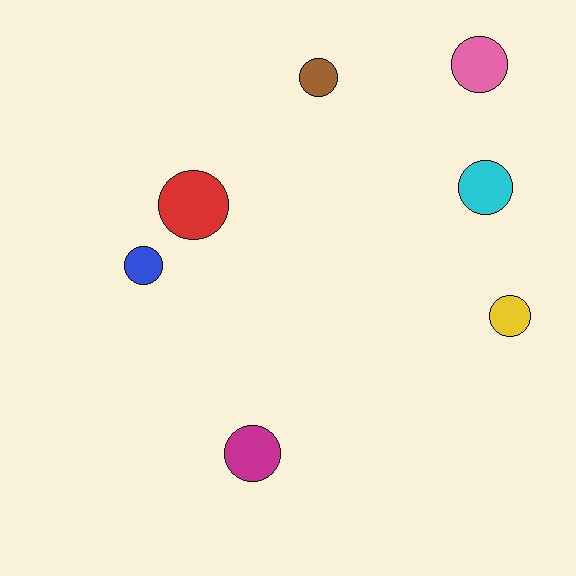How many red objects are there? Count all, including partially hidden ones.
There is 1 red object.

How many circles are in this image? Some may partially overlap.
There are 7 circles.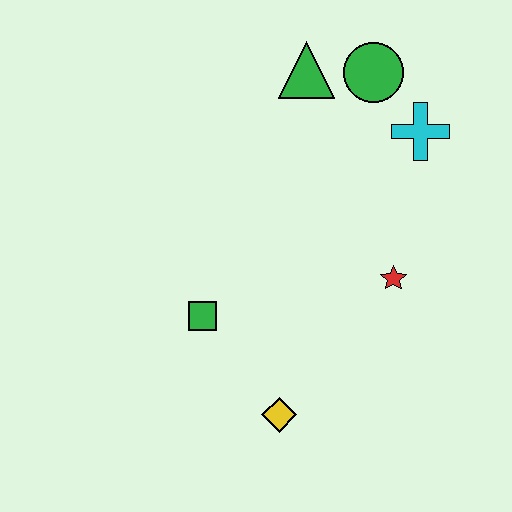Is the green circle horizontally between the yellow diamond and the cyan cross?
Yes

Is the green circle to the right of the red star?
No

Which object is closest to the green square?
The yellow diamond is closest to the green square.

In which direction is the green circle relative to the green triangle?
The green circle is to the right of the green triangle.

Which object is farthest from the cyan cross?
The yellow diamond is farthest from the cyan cross.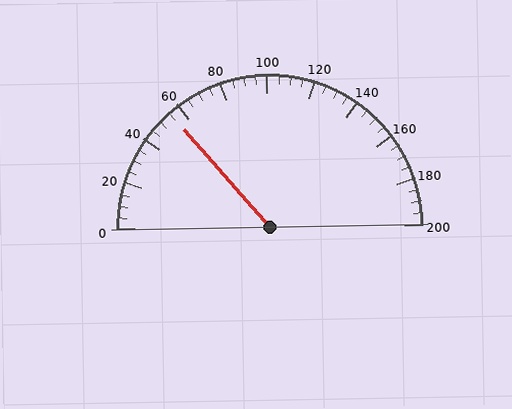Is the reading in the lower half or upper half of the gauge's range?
The reading is in the lower half of the range (0 to 200).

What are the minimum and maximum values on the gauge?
The gauge ranges from 0 to 200.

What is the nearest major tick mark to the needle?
The nearest major tick mark is 60.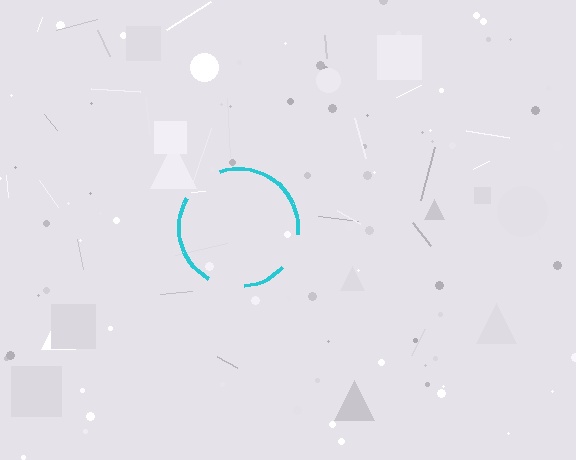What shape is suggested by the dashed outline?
The dashed outline suggests a circle.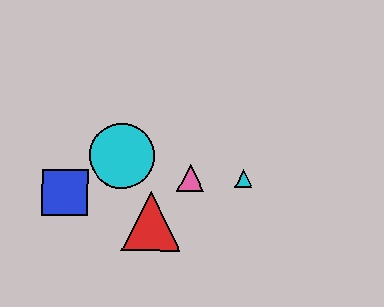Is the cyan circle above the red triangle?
Yes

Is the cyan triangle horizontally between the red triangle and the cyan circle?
No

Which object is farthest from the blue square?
The cyan triangle is farthest from the blue square.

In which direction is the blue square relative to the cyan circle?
The blue square is to the left of the cyan circle.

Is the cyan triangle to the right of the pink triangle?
Yes